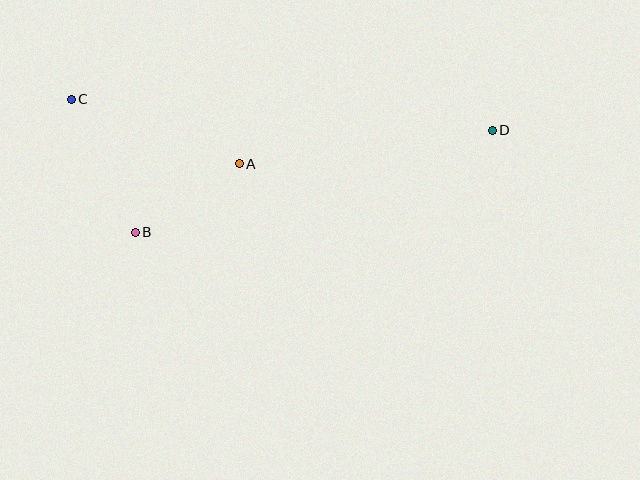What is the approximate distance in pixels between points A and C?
The distance between A and C is approximately 180 pixels.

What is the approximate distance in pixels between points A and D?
The distance between A and D is approximately 255 pixels.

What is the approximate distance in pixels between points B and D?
The distance between B and D is approximately 372 pixels.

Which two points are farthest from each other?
Points C and D are farthest from each other.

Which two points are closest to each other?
Points A and B are closest to each other.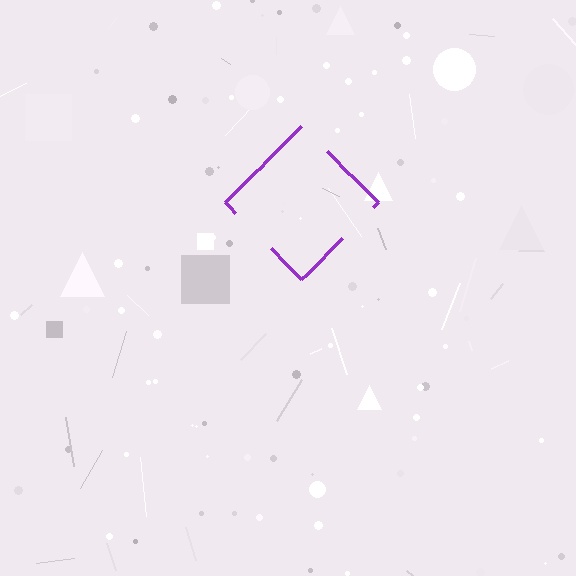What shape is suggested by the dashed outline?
The dashed outline suggests a diamond.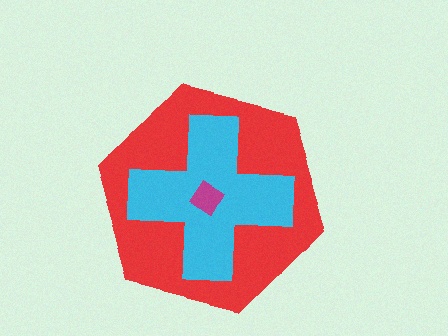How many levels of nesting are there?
3.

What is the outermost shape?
The red hexagon.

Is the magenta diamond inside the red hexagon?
Yes.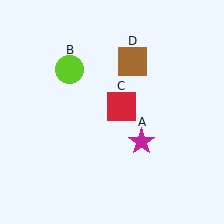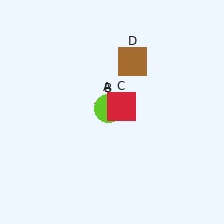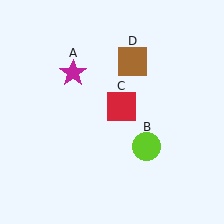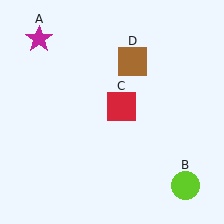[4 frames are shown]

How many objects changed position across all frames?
2 objects changed position: magenta star (object A), lime circle (object B).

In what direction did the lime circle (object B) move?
The lime circle (object B) moved down and to the right.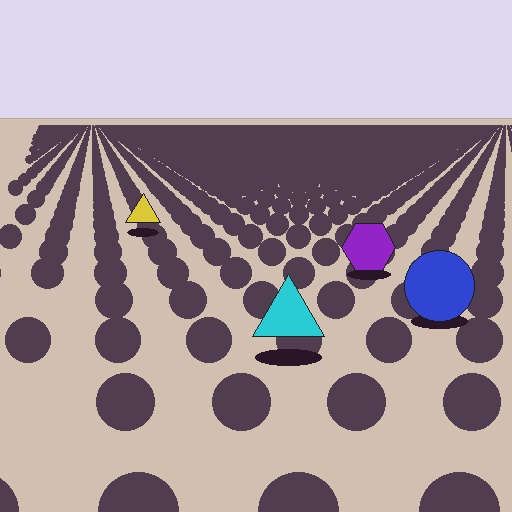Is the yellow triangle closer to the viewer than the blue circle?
No. The blue circle is closer — you can tell from the texture gradient: the ground texture is coarser near it.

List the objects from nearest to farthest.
From nearest to farthest: the cyan triangle, the blue circle, the purple hexagon, the yellow triangle.